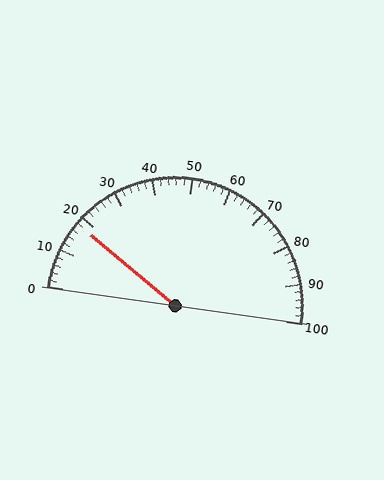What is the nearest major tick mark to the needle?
The nearest major tick mark is 20.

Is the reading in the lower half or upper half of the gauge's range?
The reading is in the lower half of the range (0 to 100).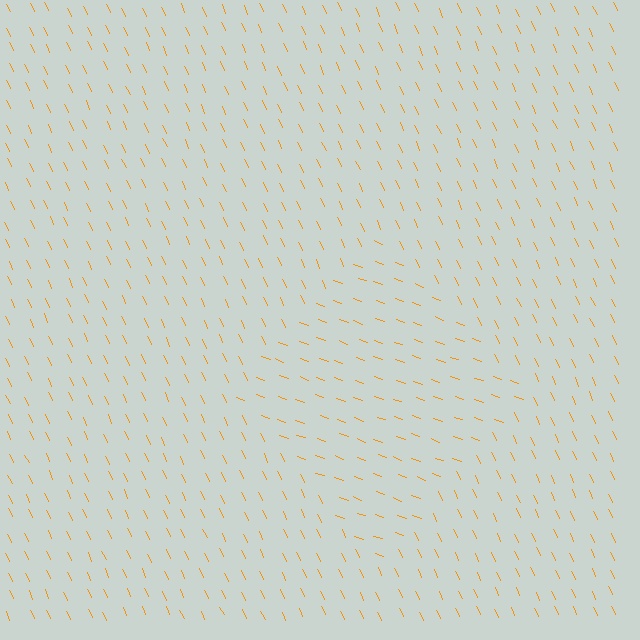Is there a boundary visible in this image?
Yes, there is a texture boundary formed by a change in line orientation.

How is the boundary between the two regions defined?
The boundary is defined purely by a change in line orientation (approximately 45 degrees difference). All lines are the same color and thickness.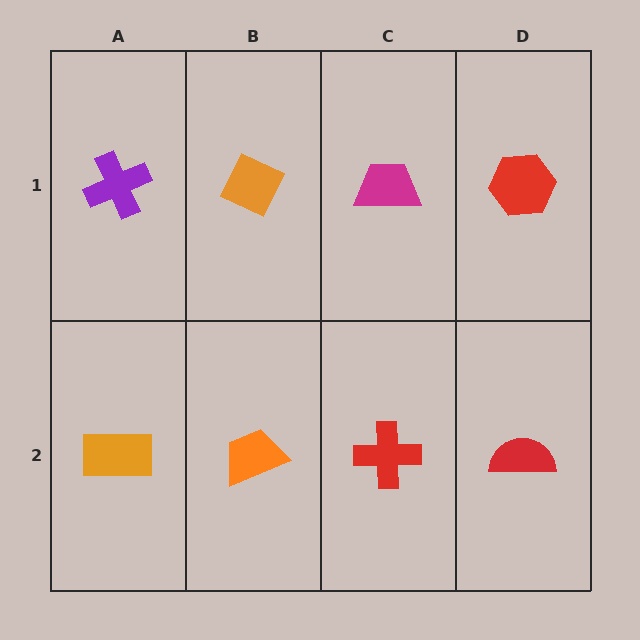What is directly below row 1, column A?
An orange rectangle.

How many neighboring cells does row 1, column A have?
2.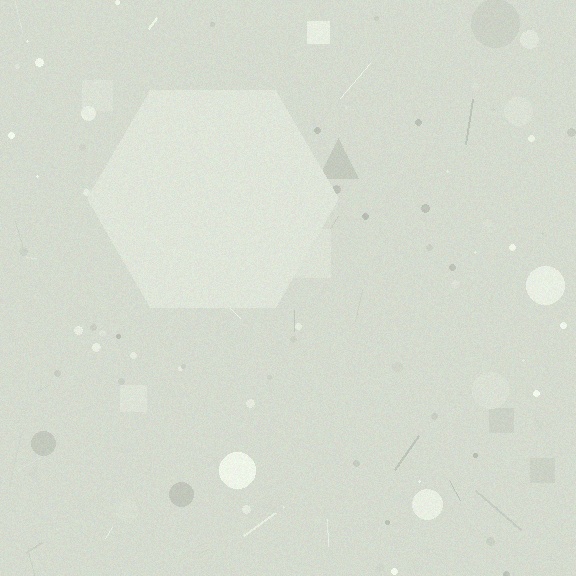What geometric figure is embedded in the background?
A hexagon is embedded in the background.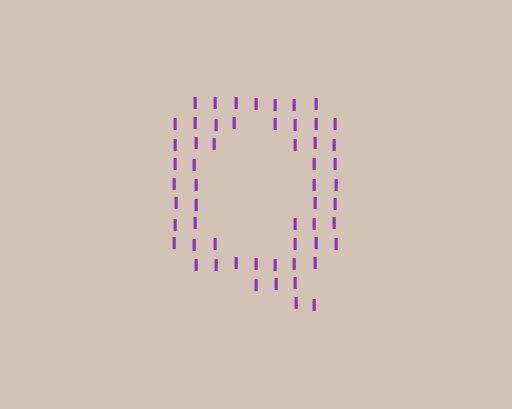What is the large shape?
The large shape is the letter Q.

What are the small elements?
The small elements are letter I's.